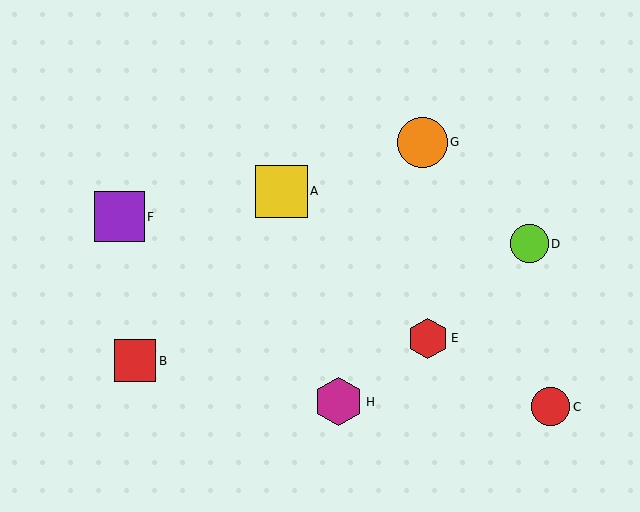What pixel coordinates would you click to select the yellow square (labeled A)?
Click at (281, 191) to select the yellow square A.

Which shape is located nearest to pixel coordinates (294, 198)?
The yellow square (labeled A) at (281, 191) is nearest to that location.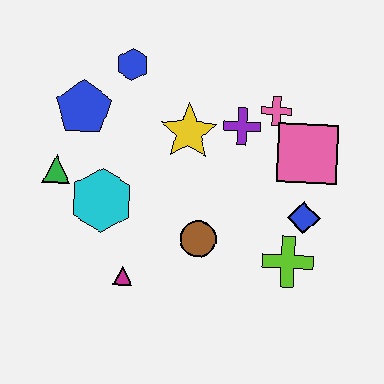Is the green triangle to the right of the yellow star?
No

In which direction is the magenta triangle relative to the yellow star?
The magenta triangle is below the yellow star.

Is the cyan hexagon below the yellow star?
Yes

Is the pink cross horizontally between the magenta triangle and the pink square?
Yes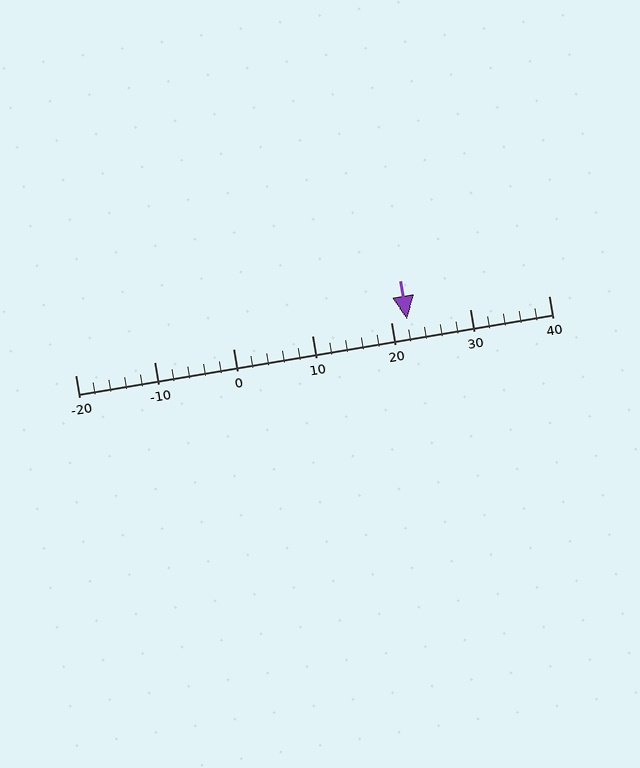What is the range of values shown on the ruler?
The ruler shows values from -20 to 40.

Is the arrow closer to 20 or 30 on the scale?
The arrow is closer to 20.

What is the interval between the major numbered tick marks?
The major tick marks are spaced 10 units apart.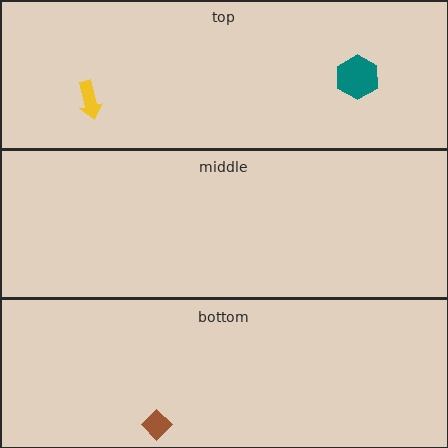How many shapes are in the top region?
2.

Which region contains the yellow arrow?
The top region.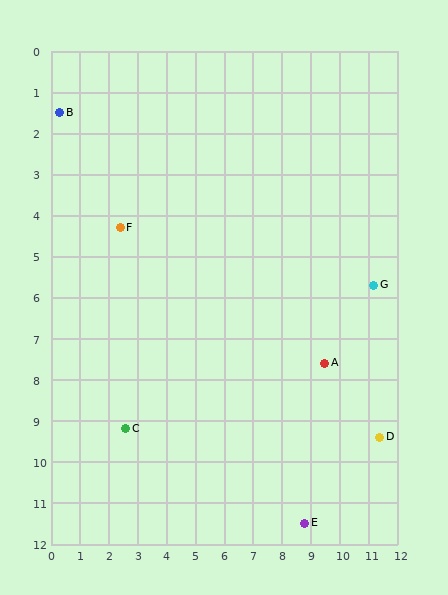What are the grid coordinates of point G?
Point G is at approximately (11.2, 5.7).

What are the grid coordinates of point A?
Point A is at approximately (9.5, 7.6).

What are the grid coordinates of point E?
Point E is at approximately (8.8, 11.5).